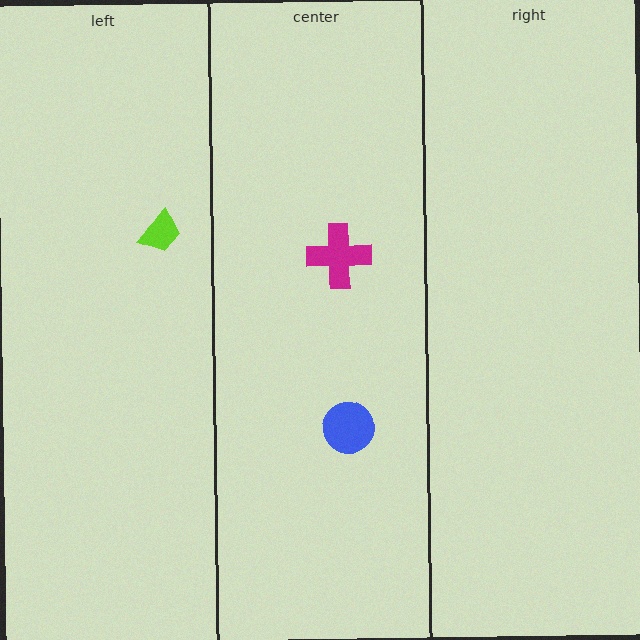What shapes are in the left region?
The lime trapezoid.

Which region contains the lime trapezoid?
The left region.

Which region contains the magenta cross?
The center region.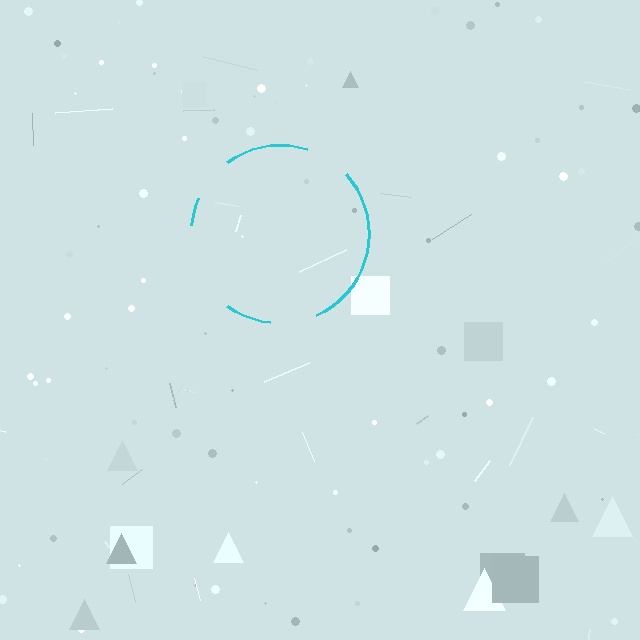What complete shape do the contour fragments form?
The contour fragments form a circle.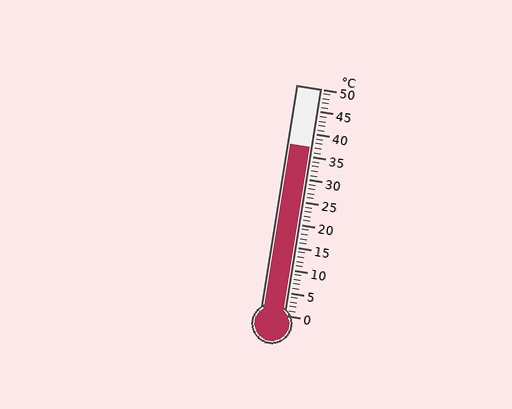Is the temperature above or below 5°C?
The temperature is above 5°C.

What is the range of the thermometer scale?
The thermometer scale ranges from 0°C to 50°C.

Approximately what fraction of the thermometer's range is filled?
The thermometer is filled to approximately 75% of its range.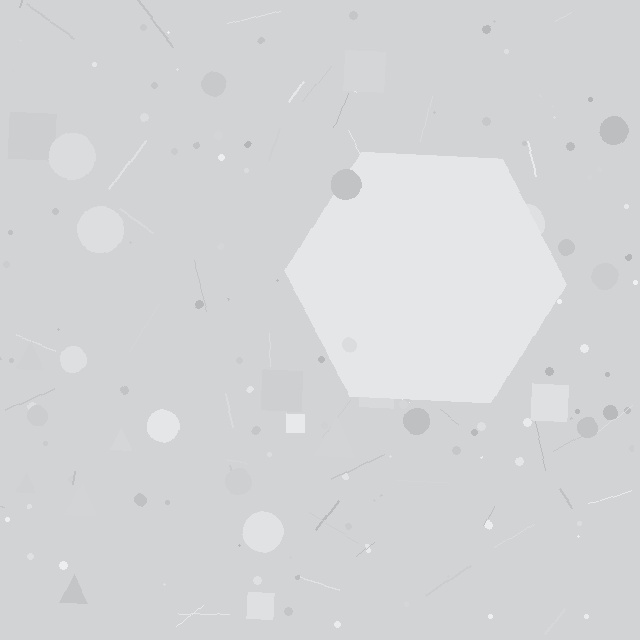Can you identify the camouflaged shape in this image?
The camouflaged shape is a hexagon.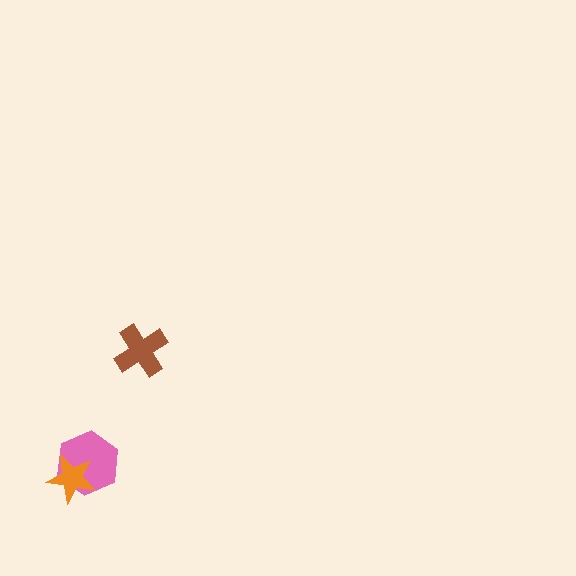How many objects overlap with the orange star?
1 object overlaps with the orange star.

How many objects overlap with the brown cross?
0 objects overlap with the brown cross.